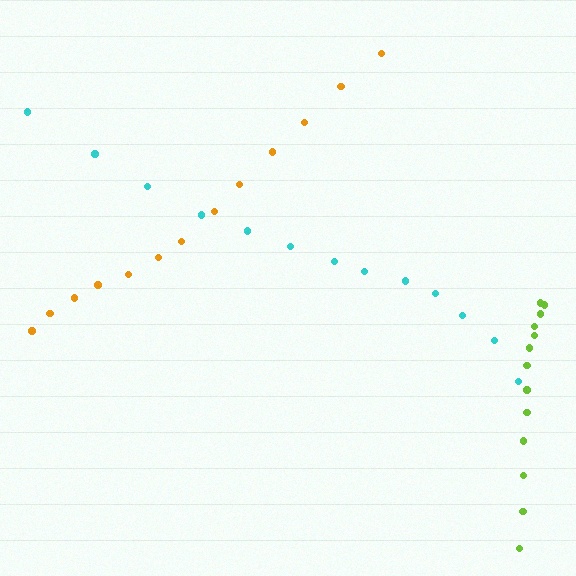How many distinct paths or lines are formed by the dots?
There are 3 distinct paths.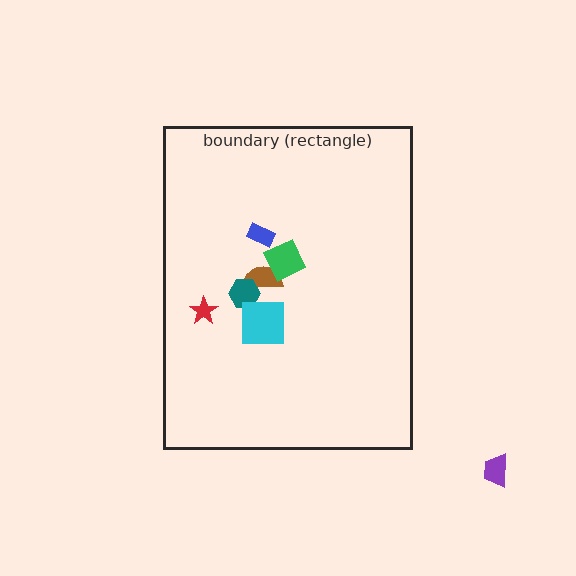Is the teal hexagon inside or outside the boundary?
Inside.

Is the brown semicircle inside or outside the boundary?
Inside.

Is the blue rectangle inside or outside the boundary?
Inside.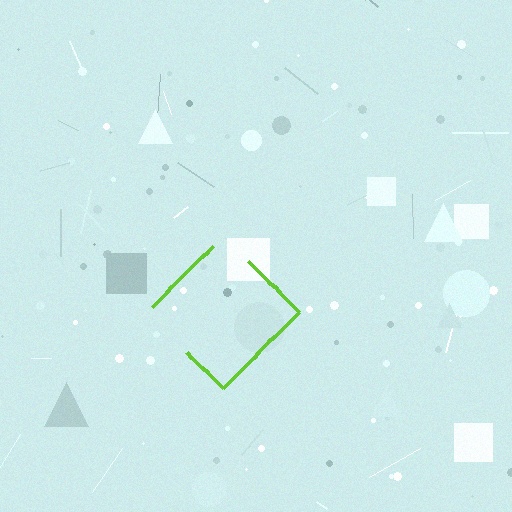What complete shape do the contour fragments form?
The contour fragments form a diamond.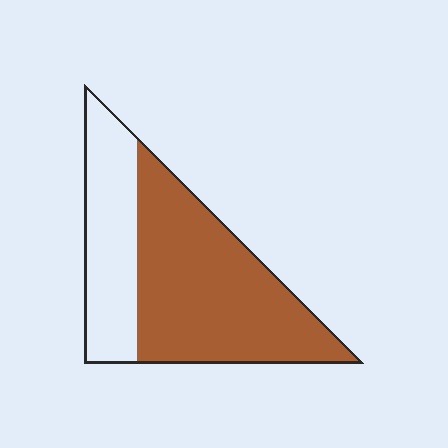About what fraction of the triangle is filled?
About two thirds (2/3).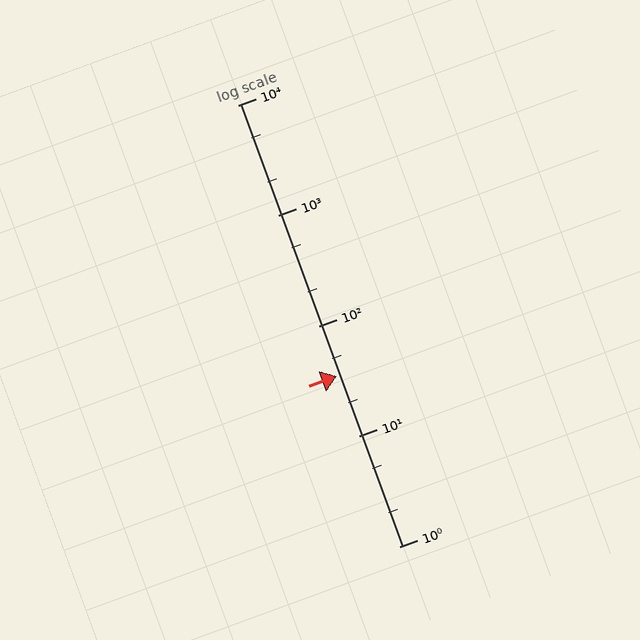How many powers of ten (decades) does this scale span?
The scale spans 4 decades, from 1 to 10000.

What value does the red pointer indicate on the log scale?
The pointer indicates approximately 35.